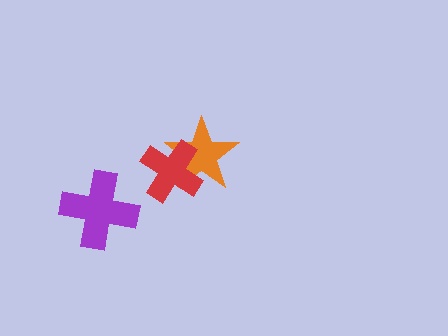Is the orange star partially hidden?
Yes, it is partially covered by another shape.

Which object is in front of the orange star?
The red cross is in front of the orange star.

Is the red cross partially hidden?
No, no other shape covers it.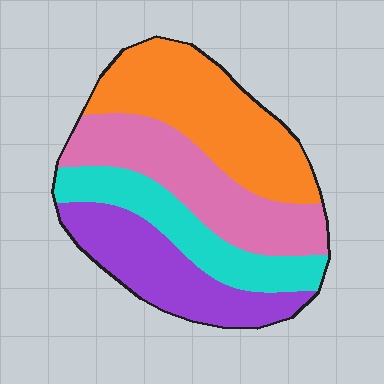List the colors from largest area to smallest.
From largest to smallest: orange, pink, purple, cyan.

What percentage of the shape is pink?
Pink covers 27% of the shape.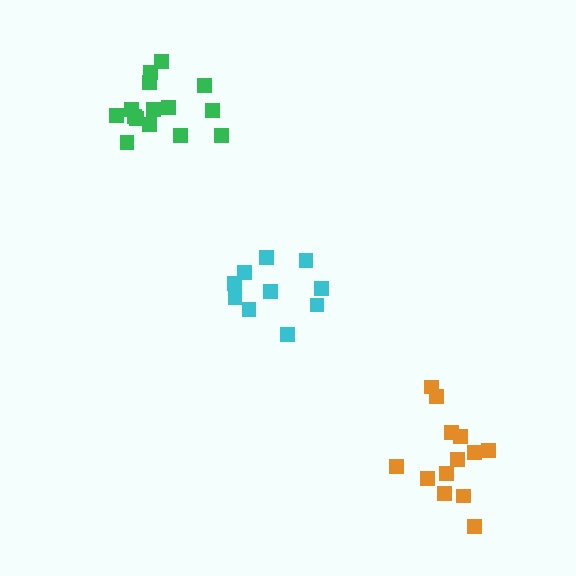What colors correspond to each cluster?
The clusters are colored: cyan, green, orange.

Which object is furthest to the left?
The green cluster is leftmost.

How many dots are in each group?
Group 1: 10 dots, Group 2: 15 dots, Group 3: 13 dots (38 total).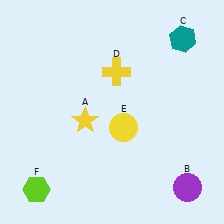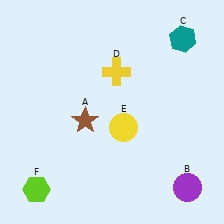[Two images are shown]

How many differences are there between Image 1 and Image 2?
There is 1 difference between the two images.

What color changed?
The star (A) changed from yellow in Image 1 to brown in Image 2.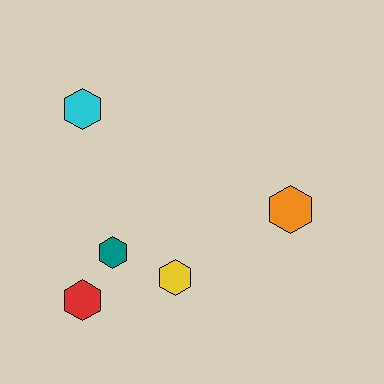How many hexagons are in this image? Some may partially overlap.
There are 5 hexagons.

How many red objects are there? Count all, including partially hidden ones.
There is 1 red object.